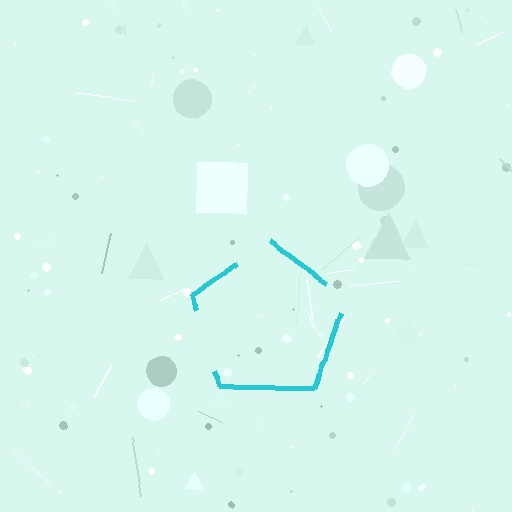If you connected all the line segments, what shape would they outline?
They would outline a pentagon.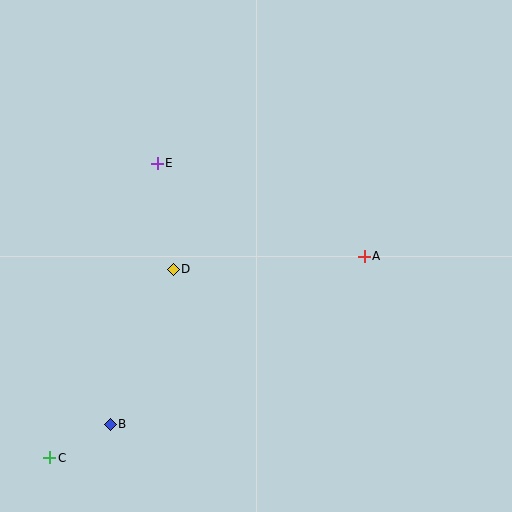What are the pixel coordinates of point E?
Point E is at (157, 163).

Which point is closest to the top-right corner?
Point A is closest to the top-right corner.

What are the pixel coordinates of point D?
Point D is at (173, 269).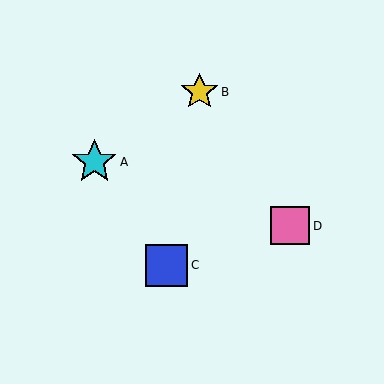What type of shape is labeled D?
Shape D is a pink square.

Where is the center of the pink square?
The center of the pink square is at (290, 226).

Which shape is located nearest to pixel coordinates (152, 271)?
The blue square (labeled C) at (167, 265) is nearest to that location.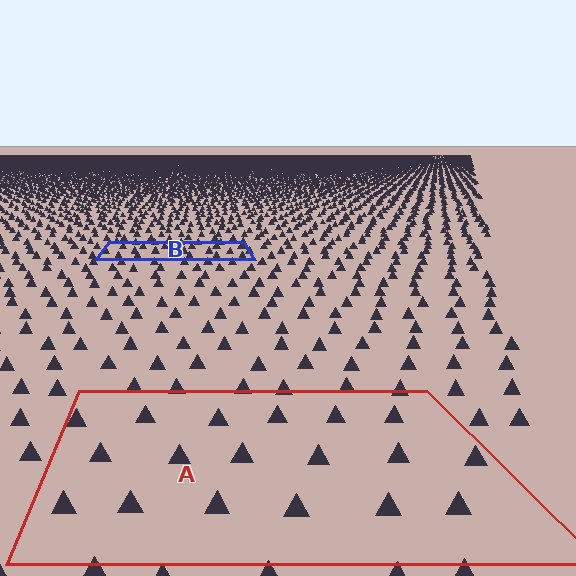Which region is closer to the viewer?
Region A is closer. The texture elements there are larger and more spread out.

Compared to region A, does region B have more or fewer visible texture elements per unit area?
Region B has more texture elements per unit area — they are packed more densely because it is farther away.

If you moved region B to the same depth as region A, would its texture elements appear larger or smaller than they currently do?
They would appear larger. At a closer depth, the same texture elements are projected at a bigger on-screen size.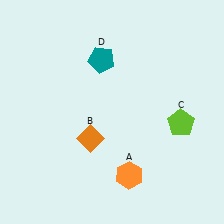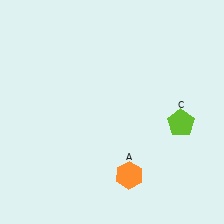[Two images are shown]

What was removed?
The teal pentagon (D), the orange diamond (B) were removed in Image 2.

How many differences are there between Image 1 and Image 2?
There are 2 differences between the two images.